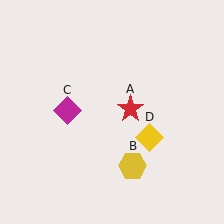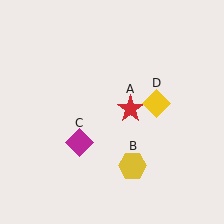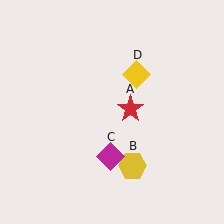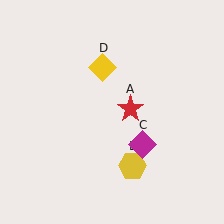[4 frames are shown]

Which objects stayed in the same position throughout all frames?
Red star (object A) and yellow hexagon (object B) remained stationary.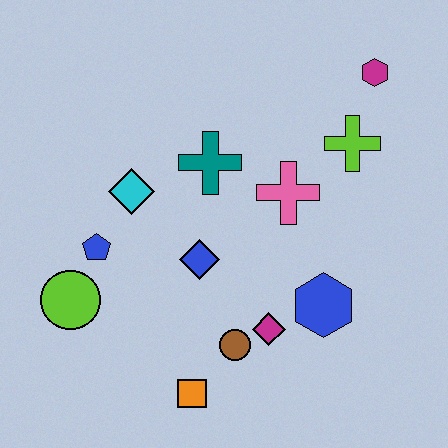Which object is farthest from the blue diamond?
The magenta hexagon is farthest from the blue diamond.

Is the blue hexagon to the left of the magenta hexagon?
Yes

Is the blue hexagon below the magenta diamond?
No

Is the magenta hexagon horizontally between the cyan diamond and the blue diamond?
No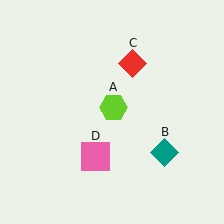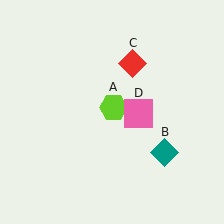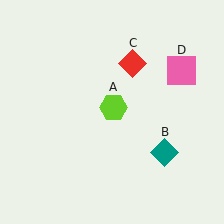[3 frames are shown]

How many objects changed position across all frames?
1 object changed position: pink square (object D).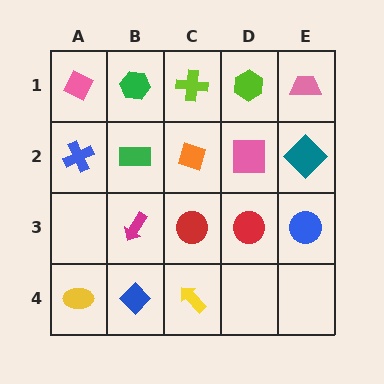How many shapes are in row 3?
4 shapes.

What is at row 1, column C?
A lime cross.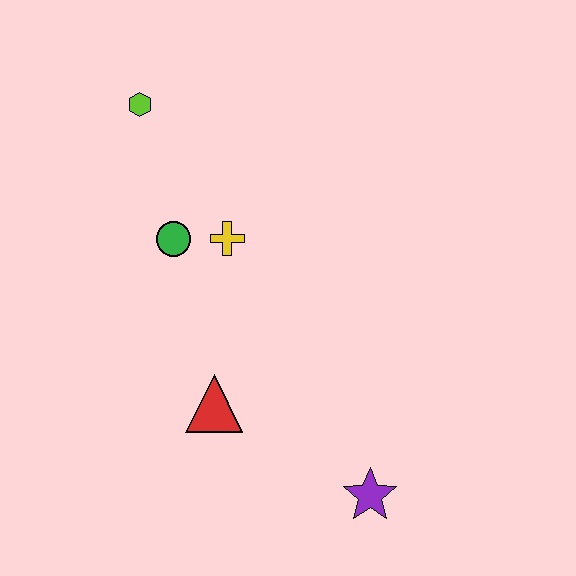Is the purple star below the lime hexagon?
Yes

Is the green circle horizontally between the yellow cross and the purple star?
No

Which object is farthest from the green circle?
The purple star is farthest from the green circle.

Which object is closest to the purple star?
The red triangle is closest to the purple star.